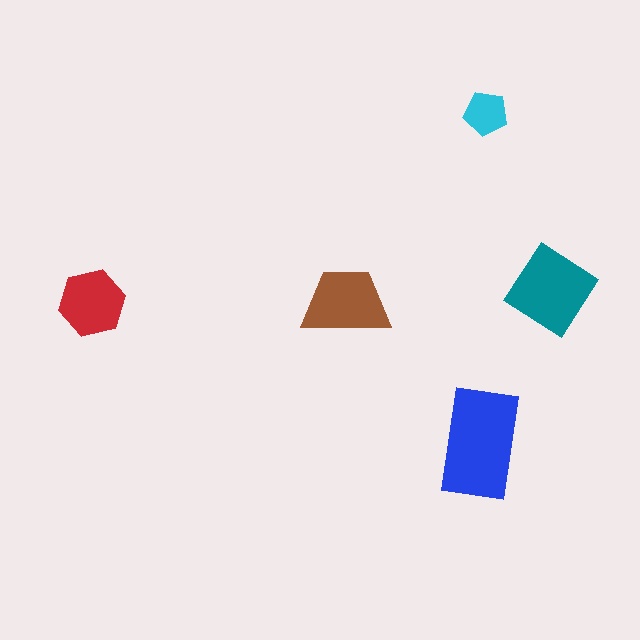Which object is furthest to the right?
The teal diamond is rightmost.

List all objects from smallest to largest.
The cyan pentagon, the red hexagon, the brown trapezoid, the teal diamond, the blue rectangle.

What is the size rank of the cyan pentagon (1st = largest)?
5th.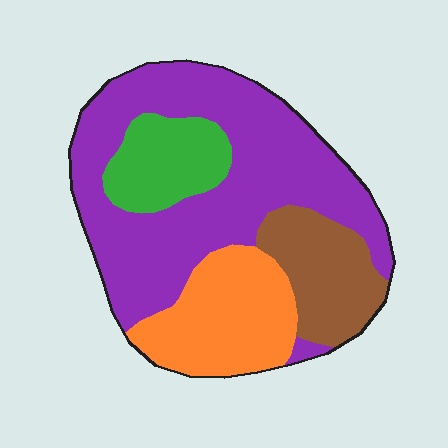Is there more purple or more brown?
Purple.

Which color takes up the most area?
Purple, at roughly 50%.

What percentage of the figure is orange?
Orange covers 20% of the figure.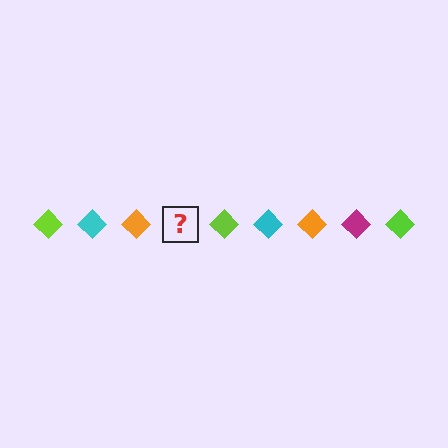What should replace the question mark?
The question mark should be replaced with a magenta diamond.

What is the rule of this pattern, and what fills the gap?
The rule is that the pattern cycles through lime, cyan, orange, magenta diamonds. The gap should be filled with a magenta diamond.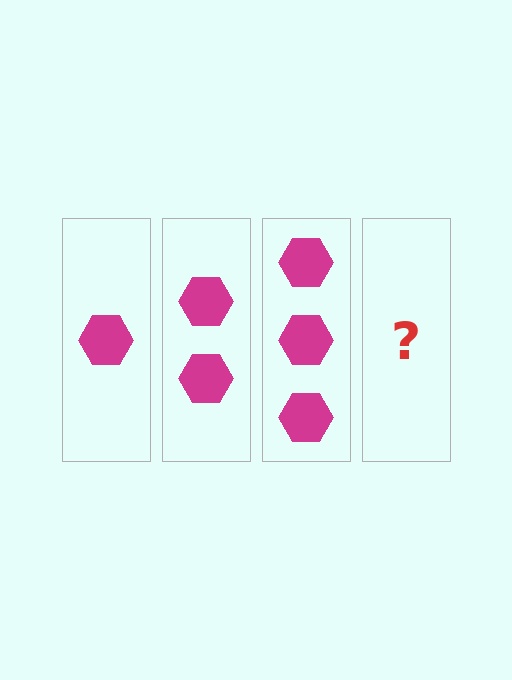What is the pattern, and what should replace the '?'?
The pattern is that each step adds one more hexagon. The '?' should be 4 hexagons.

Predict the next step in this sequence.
The next step is 4 hexagons.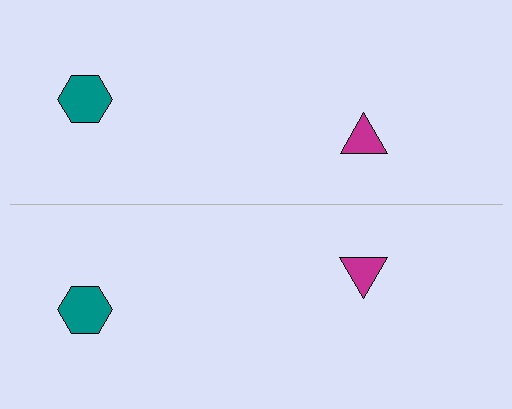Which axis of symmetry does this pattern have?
The pattern has a horizontal axis of symmetry running through the center of the image.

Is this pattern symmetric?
Yes, this pattern has bilateral (reflection) symmetry.